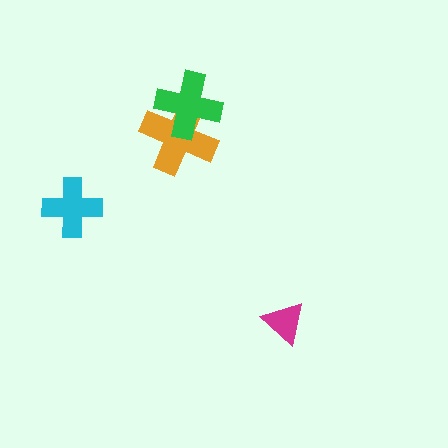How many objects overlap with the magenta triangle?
0 objects overlap with the magenta triangle.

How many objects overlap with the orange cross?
1 object overlaps with the orange cross.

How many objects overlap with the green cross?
1 object overlaps with the green cross.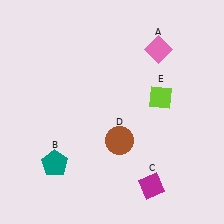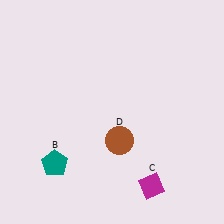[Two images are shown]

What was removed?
The pink diamond (A), the lime diamond (E) were removed in Image 2.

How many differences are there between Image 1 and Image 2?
There are 2 differences between the two images.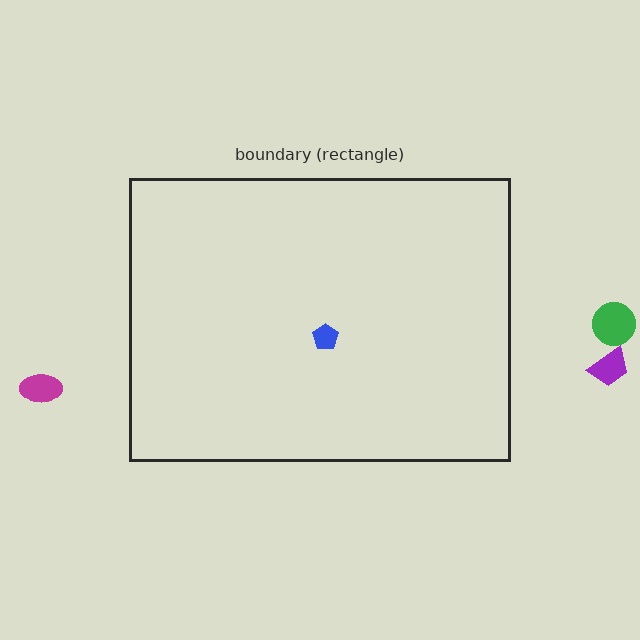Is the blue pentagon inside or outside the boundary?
Inside.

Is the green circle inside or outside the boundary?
Outside.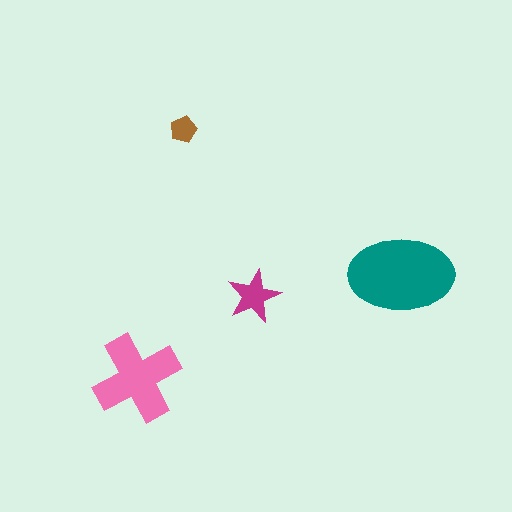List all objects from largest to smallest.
The teal ellipse, the pink cross, the magenta star, the brown pentagon.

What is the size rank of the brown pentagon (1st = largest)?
4th.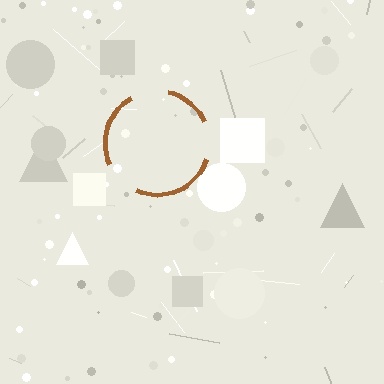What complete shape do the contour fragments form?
The contour fragments form a circle.